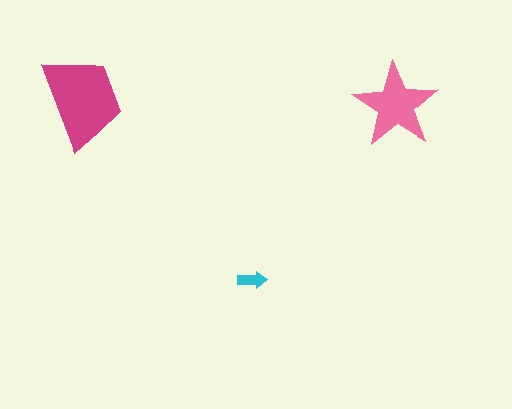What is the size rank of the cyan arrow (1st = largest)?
3rd.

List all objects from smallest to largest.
The cyan arrow, the pink star, the magenta trapezoid.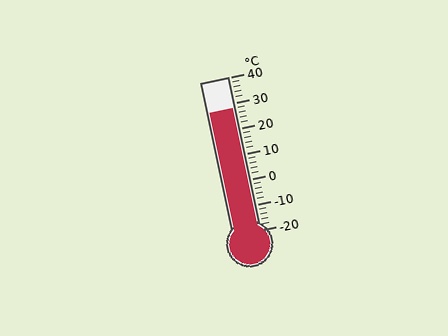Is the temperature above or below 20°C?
The temperature is above 20°C.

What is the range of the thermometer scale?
The thermometer scale ranges from -20°C to 40°C.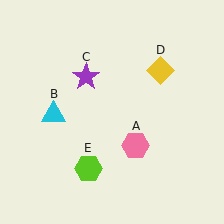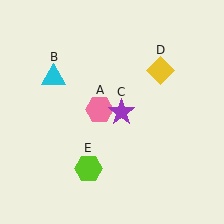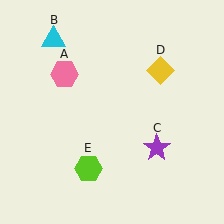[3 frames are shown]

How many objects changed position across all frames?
3 objects changed position: pink hexagon (object A), cyan triangle (object B), purple star (object C).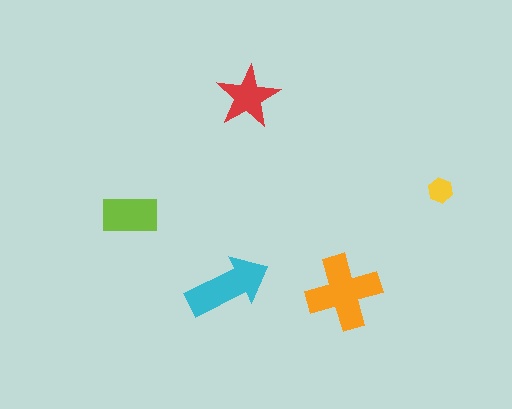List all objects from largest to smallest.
The orange cross, the cyan arrow, the lime rectangle, the red star, the yellow hexagon.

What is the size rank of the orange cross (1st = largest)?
1st.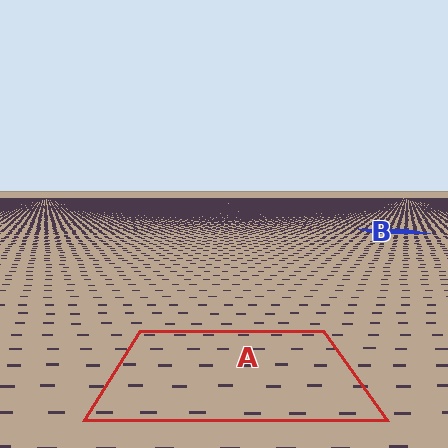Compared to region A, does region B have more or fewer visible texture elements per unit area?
Region B has more texture elements per unit area — they are packed more densely because it is farther away.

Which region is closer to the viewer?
Region A is closer. The texture elements there are larger and more spread out.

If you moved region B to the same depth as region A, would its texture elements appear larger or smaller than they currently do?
They would appear larger. At a closer depth, the same texture elements are projected at a bigger on-screen size.